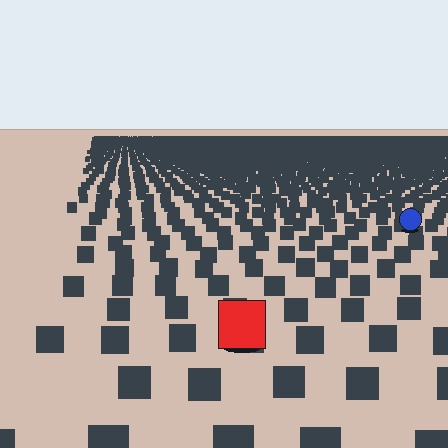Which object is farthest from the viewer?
The blue circle is farthest from the viewer. It appears smaller and the ground texture around it is denser.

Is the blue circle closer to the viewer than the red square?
No. The red square is closer — you can tell from the texture gradient: the ground texture is coarser near it.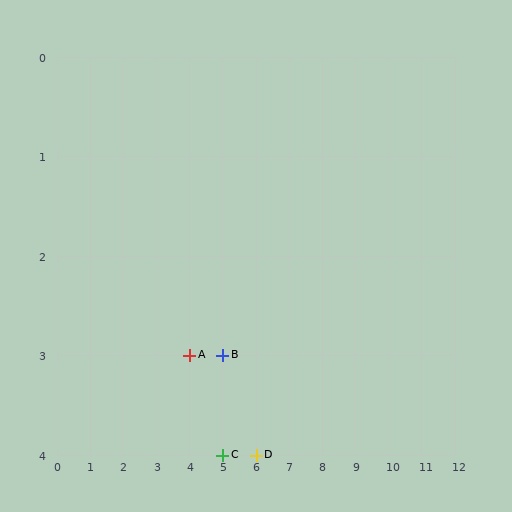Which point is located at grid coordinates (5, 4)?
Point C is at (5, 4).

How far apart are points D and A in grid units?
Points D and A are 2 columns and 1 row apart (about 2.2 grid units diagonally).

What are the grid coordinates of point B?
Point B is at grid coordinates (5, 3).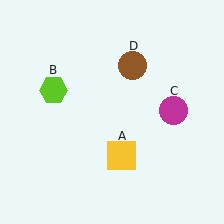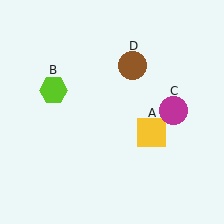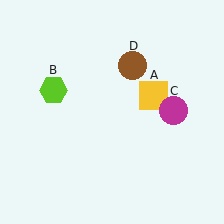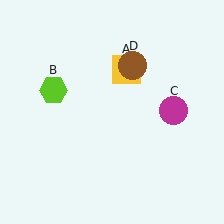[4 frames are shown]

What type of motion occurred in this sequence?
The yellow square (object A) rotated counterclockwise around the center of the scene.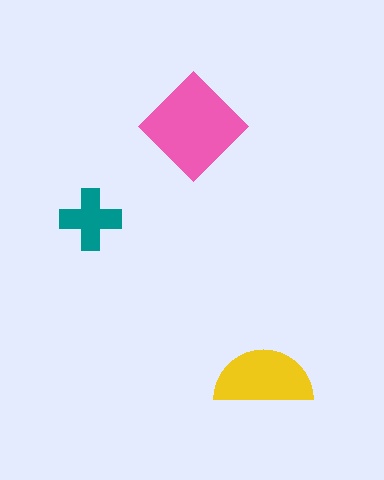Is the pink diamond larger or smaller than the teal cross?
Larger.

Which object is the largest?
The pink diamond.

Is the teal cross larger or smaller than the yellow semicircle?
Smaller.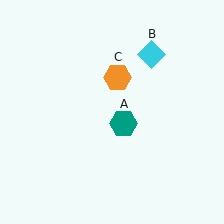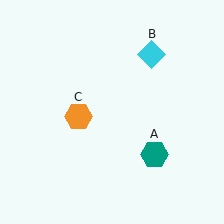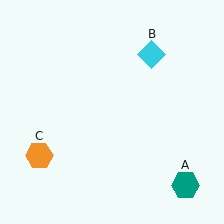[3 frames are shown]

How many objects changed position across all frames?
2 objects changed position: teal hexagon (object A), orange hexagon (object C).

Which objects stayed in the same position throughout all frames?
Cyan diamond (object B) remained stationary.